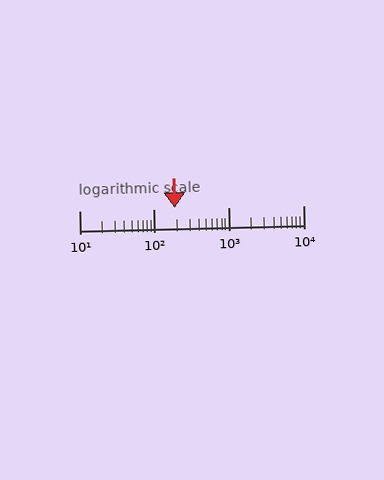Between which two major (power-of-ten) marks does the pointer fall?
The pointer is between 100 and 1000.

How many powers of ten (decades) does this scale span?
The scale spans 3 decades, from 10 to 10000.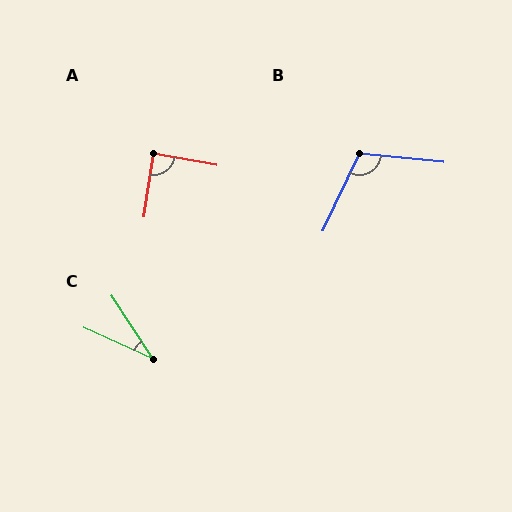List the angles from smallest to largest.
C (32°), A (89°), B (109°).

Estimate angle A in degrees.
Approximately 89 degrees.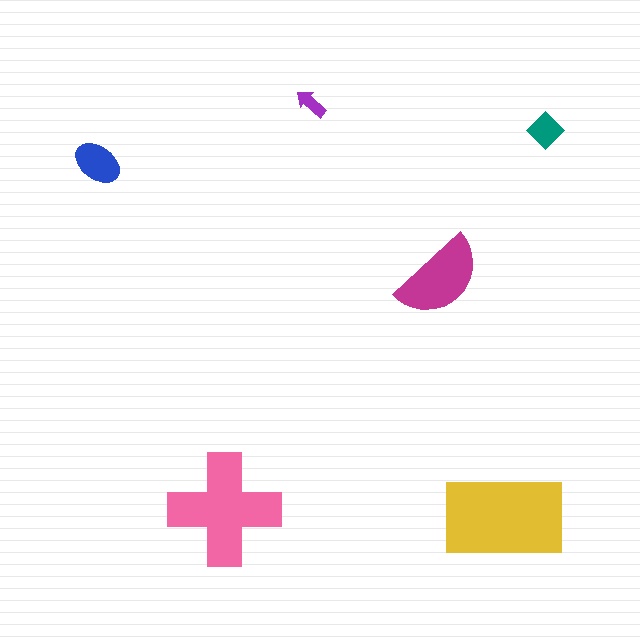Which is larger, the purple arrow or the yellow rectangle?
The yellow rectangle.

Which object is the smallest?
The purple arrow.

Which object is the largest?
The yellow rectangle.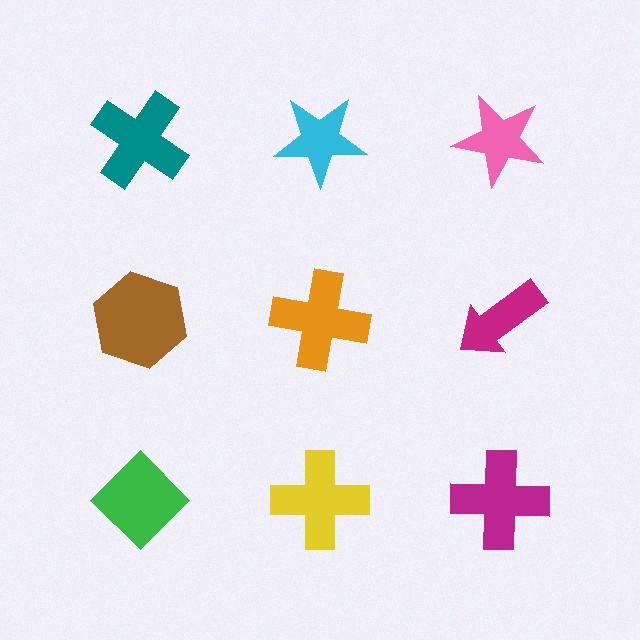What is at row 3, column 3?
A magenta cross.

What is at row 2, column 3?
A magenta arrow.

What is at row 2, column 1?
A brown hexagon.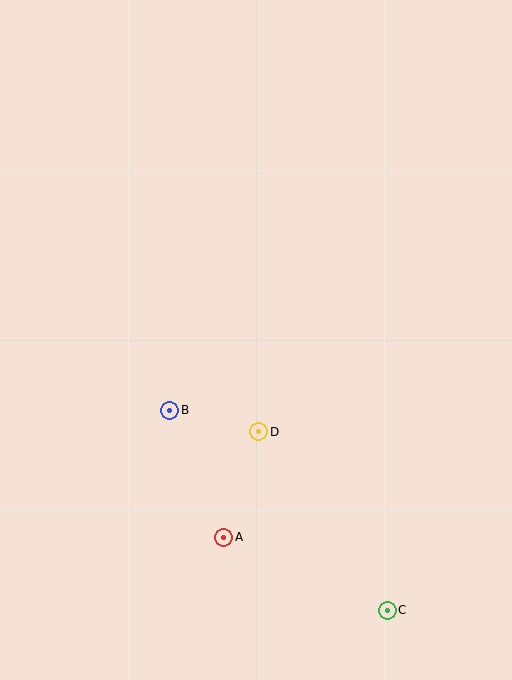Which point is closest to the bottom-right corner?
Point C is closest to the bottom-right corner.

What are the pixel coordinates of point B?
Point B is at (170, 410).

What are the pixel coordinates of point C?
Point C is at (387, 610).